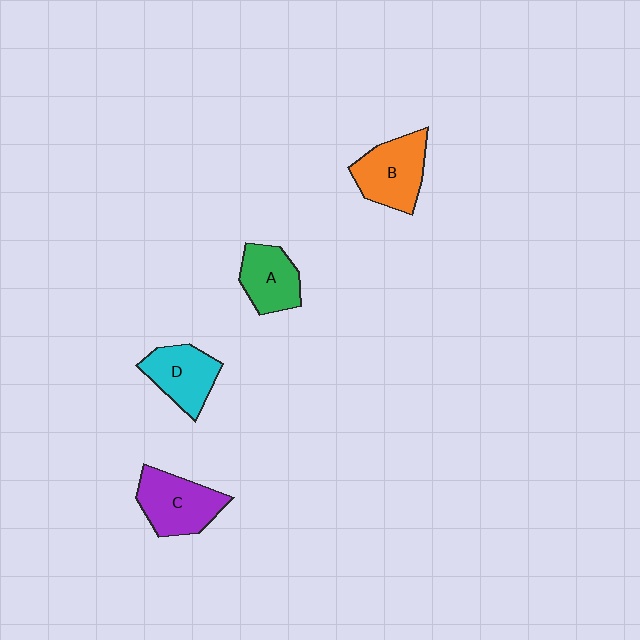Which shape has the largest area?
Shape C (purple).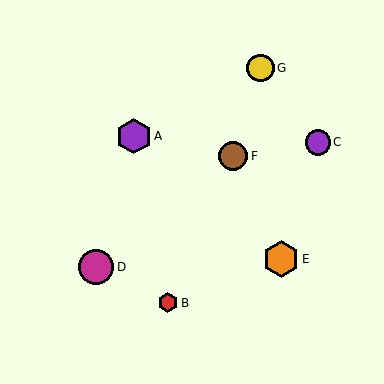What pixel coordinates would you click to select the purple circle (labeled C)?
Click at (318, 142) to select the purple circle C.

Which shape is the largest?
The orange hexagon (labeled E) is the largest.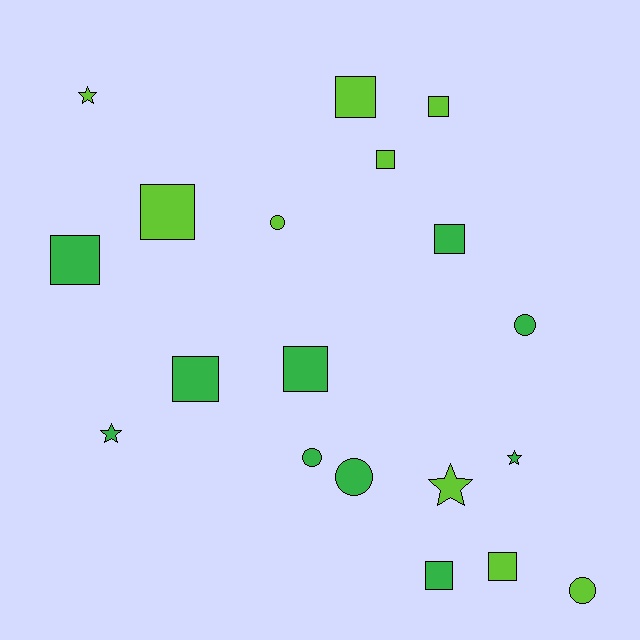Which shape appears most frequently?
Square, with 10 objects.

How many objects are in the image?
There are 19 objects.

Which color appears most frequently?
Green, with 10 objects.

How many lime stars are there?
There are 2 lime stars.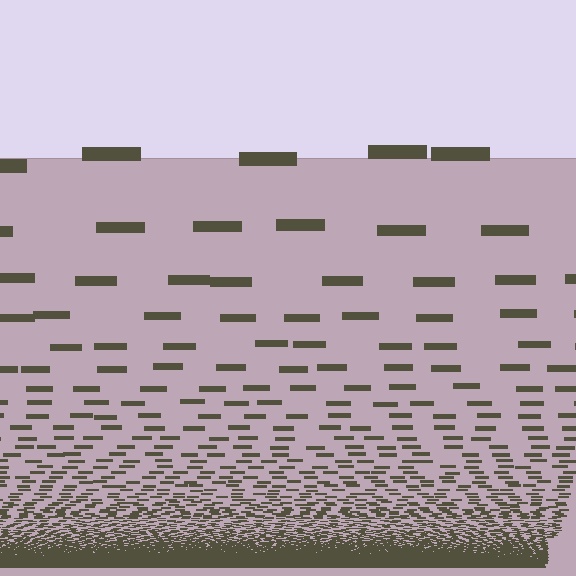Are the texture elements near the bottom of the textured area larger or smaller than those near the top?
Smaller. The gradient is inverted — elements near the bottom are smaller and denser.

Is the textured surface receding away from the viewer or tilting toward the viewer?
The surface appears to tilt toward the viewer. Texture elements get larger and sparser toward the top.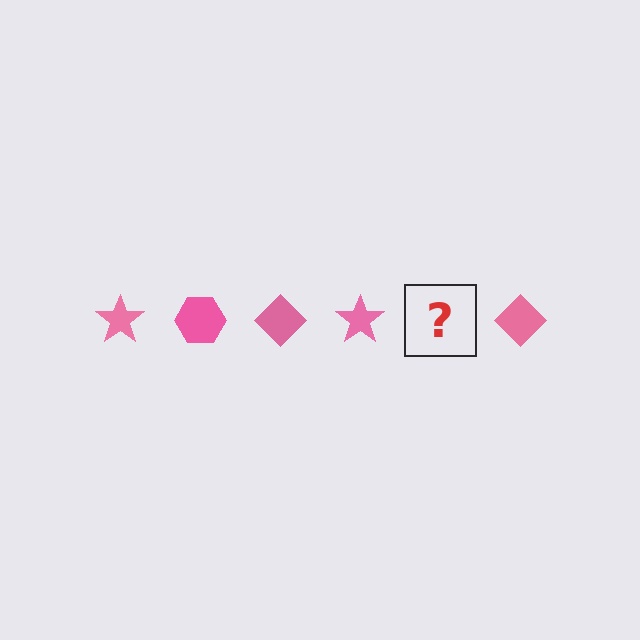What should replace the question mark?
The question mark should be replaced with a pink hexagon.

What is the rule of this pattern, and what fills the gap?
The rule is that the pattern cycles through star, hexagon, diamond shapes in pink. The gap should be filled with a pink hexagon.